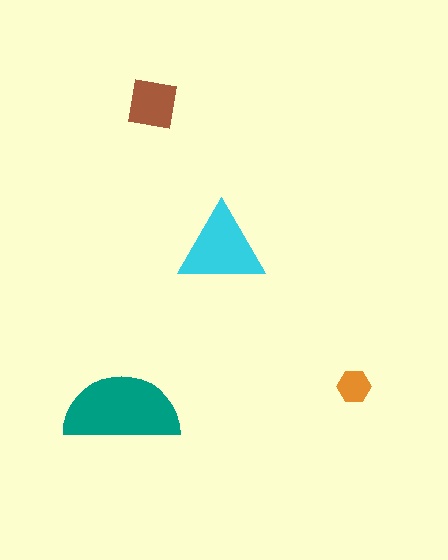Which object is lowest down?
The teal semicircle is bottommost.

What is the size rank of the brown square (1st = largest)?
3rd.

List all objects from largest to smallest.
The teal semicircle, the cyan triangle, the brown square, the orange hexagon.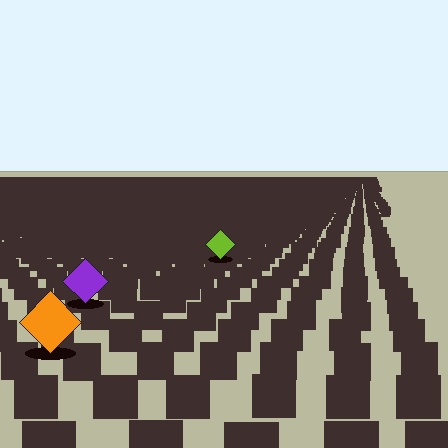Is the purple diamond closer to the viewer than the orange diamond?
No. The orange diamond is closer — you can tell from the texture gradient: the ground texture is coarser near it.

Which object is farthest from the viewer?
The lime diamond is farthest from the viewer. It appears smaller and the ground texture around it is denser.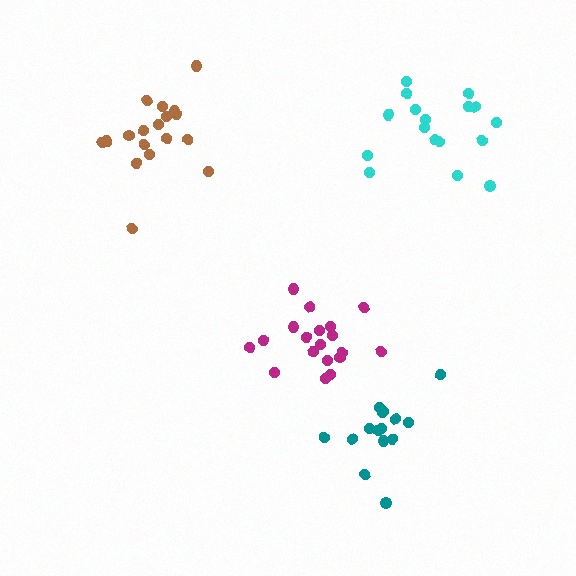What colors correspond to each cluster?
The clusters are colored: teal, magenta, brown, cyan.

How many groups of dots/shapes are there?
There are 4 groups.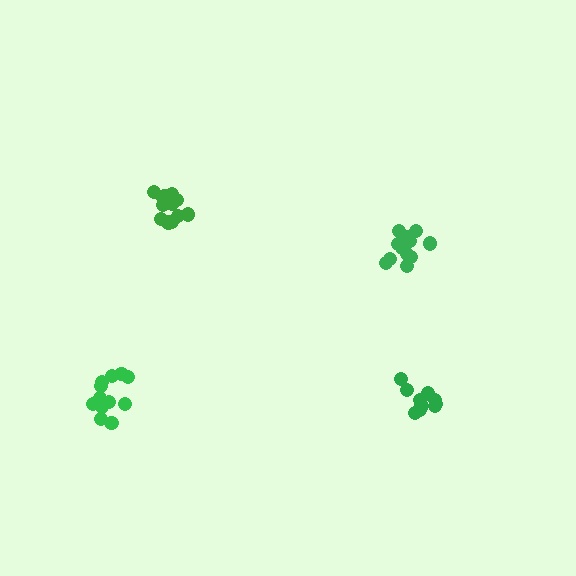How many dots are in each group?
Group 1: 13 dots, Group 2: 13 dots, Group 3: 12 dots, Group 4: 10 dots (48 total).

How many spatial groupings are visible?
There are 4 spatial groupings.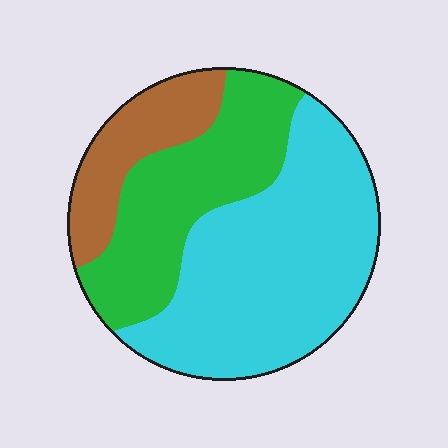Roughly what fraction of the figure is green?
Green takes up about one third (1/3) of the figure.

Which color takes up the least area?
Brown, at roughly 15%.